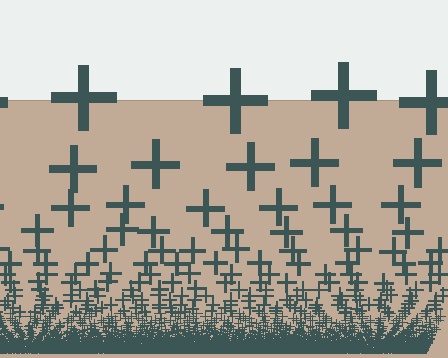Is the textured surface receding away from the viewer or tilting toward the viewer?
The surface appears to tilt toward the viewer. Texture elements get larger and sparser toward the top.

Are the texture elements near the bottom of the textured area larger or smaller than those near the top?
Smaller. The gradient is inverted — elements near the bottom are smaller and denser.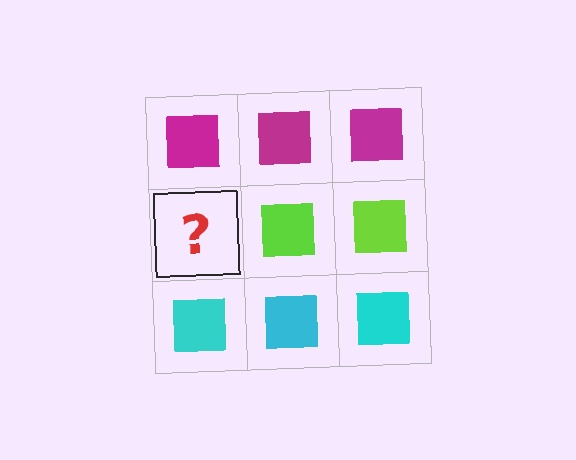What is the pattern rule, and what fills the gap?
The rule is that each row has a consistent color. The gap should be filled with a lime square.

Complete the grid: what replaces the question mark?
The question mark should be replaced with a lime square.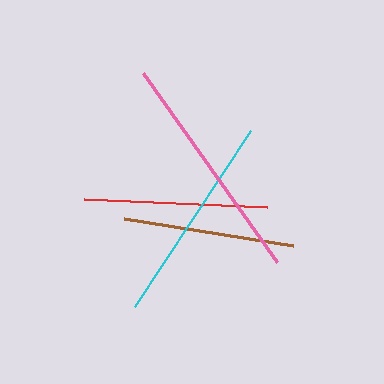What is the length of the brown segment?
The brown segment is approximately 171 pixels long.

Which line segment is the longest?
The pink line is the longest at approximately 232 pixels.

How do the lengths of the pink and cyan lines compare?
The pink and cyan lines are approximately the same length.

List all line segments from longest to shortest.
From longest to shortest: pink, cyan, red, brown.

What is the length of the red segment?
The red segment is approximately 184 pixels long.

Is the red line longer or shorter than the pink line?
The pink line is longer than the red line.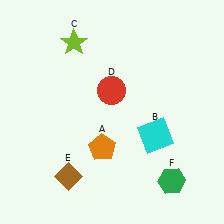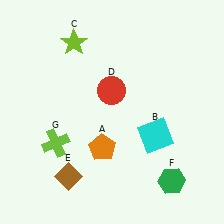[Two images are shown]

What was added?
A lime cross (G) was added in Image 2.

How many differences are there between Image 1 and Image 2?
There is 1 difference between the two images.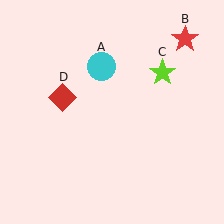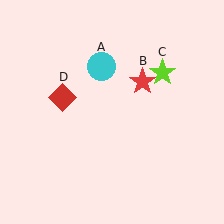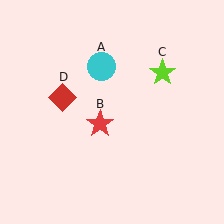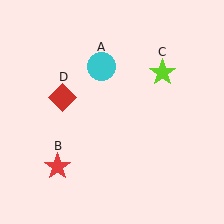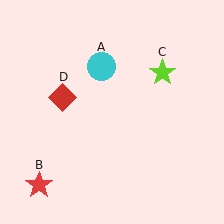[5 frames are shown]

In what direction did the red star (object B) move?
The red star (object B) moved down and to the left.